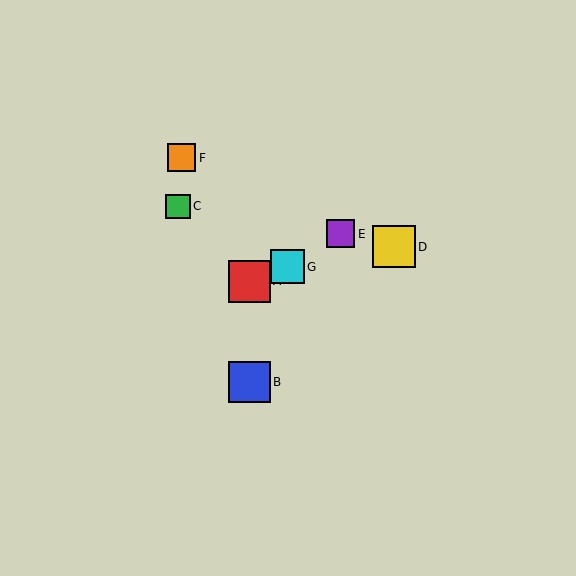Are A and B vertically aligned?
Yes, both are at x≈249.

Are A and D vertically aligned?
No, A is at x≈249 and D is at x≈394.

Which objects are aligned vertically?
Objects A, B are aligned vertically.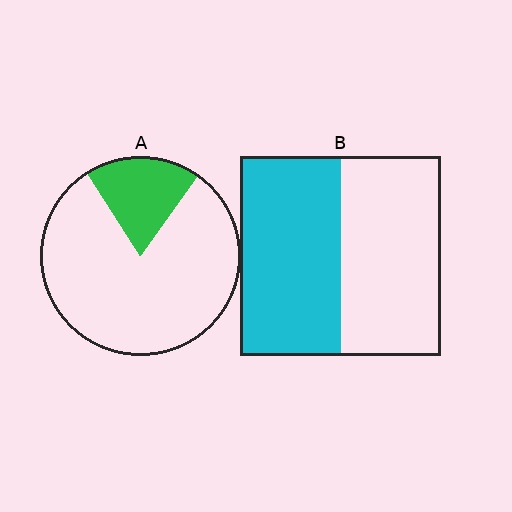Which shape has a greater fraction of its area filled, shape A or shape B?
Shape B.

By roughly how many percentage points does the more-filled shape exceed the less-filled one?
By roughly 30 percentage points (B over A).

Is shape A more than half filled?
No.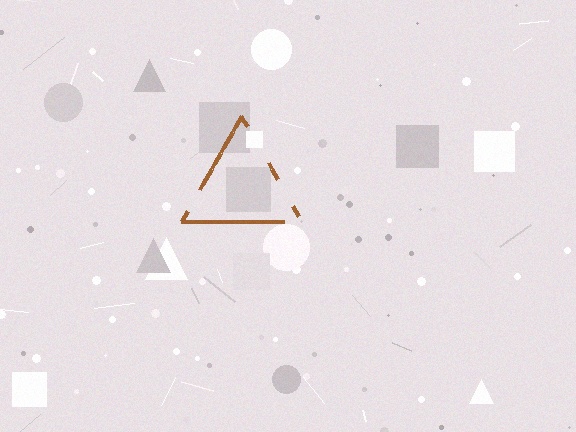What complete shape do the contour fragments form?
The contour fragments form a triangle.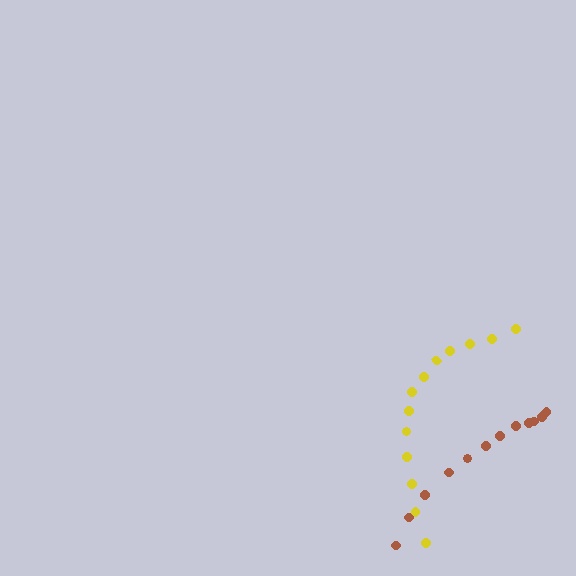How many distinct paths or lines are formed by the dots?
There are 2 distinct paths.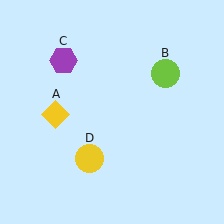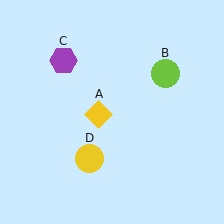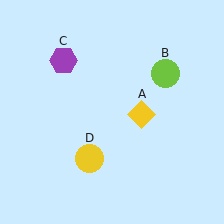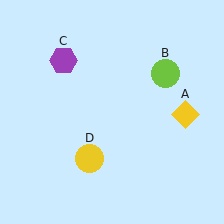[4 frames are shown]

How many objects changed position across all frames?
1 object changed position: yellow diamond (object A).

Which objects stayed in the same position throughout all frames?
Lime circle (object B) and purple hexagon (object C) and yellow circle (object D) remained stationary.